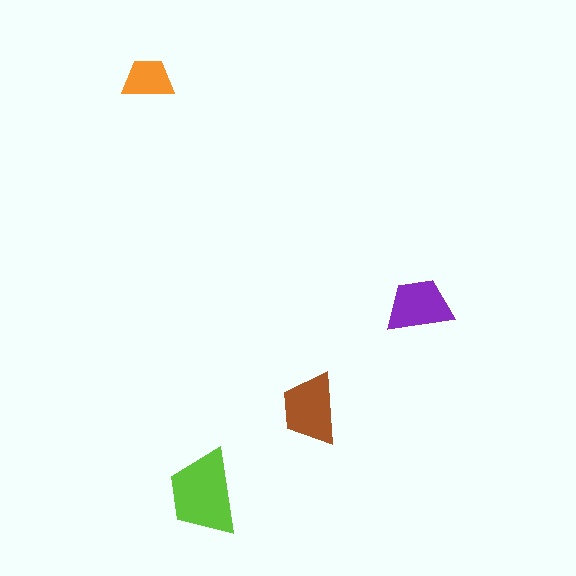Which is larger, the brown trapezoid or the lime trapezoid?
The lime one.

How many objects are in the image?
There are 4 objects in the image.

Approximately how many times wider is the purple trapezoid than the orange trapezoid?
About 1.5 times wider.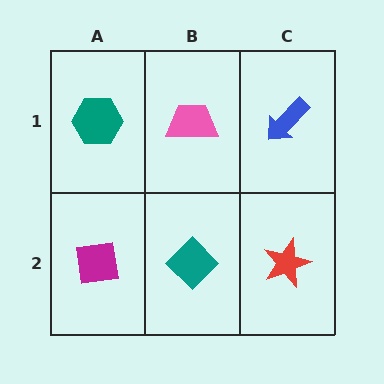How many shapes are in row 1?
3 shapes.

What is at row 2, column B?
A teal diamond.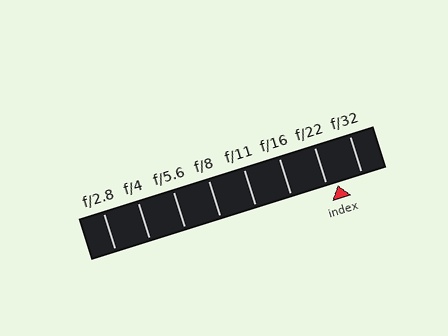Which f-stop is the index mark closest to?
The index mark is closest to f/22.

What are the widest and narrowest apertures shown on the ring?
The widest aperture shown is f/2.8 and the narrowest is f/32.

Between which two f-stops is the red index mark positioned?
The index mark is between f/22 and f/32.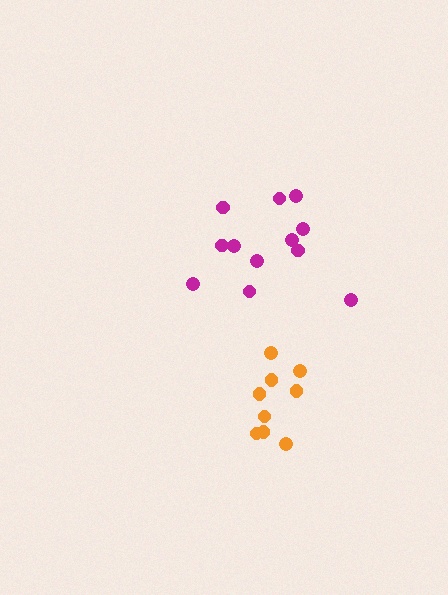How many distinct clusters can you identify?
There are 2 distinct clusters.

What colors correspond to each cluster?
The clusters are colored: magenta, orange.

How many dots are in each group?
Group 1: 12 dots, Group 2: 9 dots (21 total).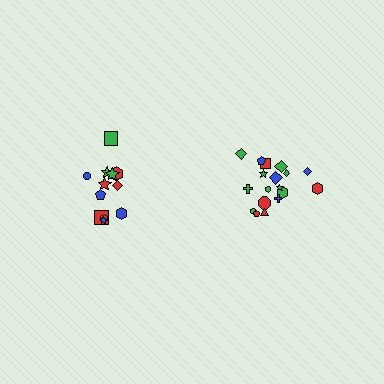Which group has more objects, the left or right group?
The right group.